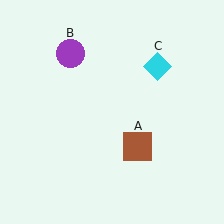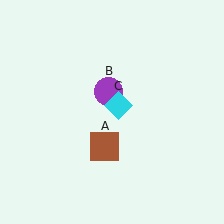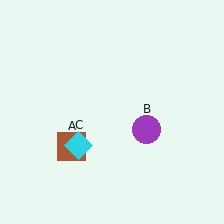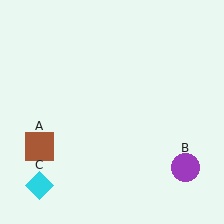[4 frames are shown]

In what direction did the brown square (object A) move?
The brown square (object A) moved left.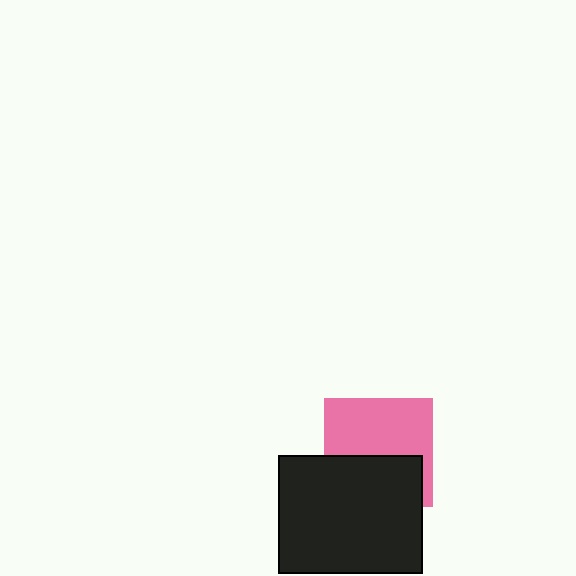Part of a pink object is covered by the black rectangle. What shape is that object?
It is a square.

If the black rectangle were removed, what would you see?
You would see the complete pink square.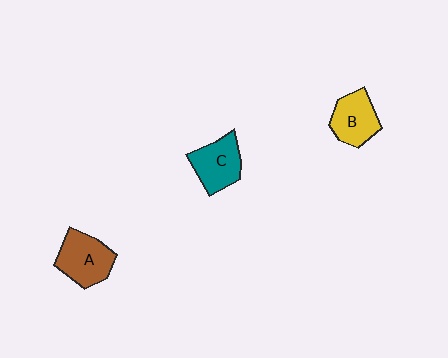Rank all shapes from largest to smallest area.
From largest to smallest: A (brown), C (teal), B (yellow).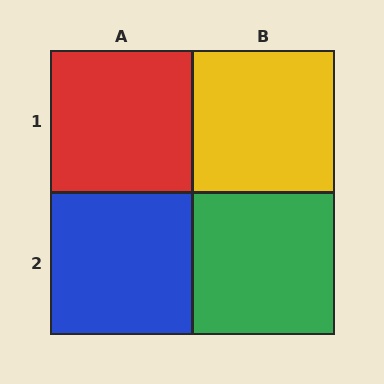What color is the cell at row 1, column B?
Yellow.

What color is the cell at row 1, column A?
Red.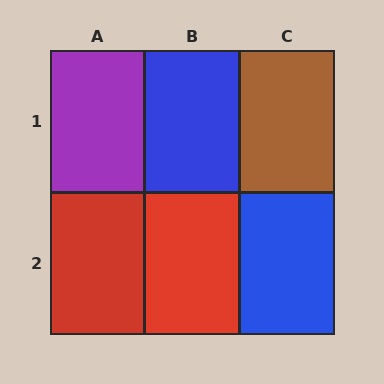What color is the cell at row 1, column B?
Blue.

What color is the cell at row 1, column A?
Purple.